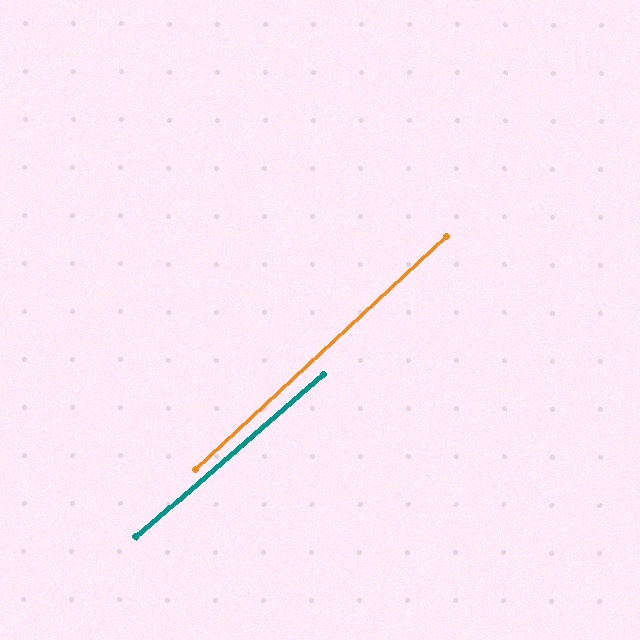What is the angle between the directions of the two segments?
Approximately 2 degrees.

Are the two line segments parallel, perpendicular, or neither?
Parallel — their directions differ by only 1.8°.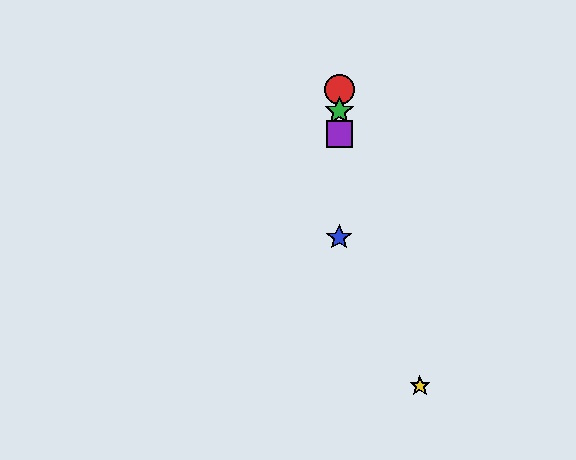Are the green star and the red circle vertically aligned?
Yes, both are at x≈339.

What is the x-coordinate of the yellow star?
The yellow star is at x≈420.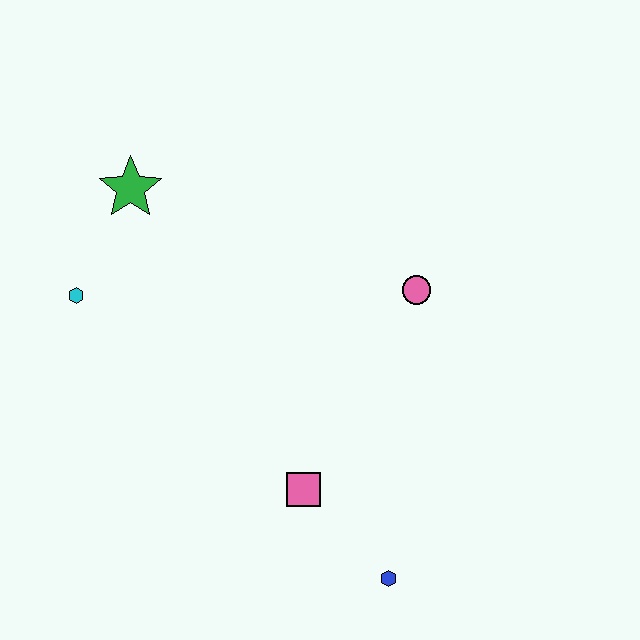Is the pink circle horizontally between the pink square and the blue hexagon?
No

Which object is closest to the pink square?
The blue hexagon is closest to the pink square.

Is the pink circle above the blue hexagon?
Yes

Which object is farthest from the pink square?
The green star is farthest from the pink square.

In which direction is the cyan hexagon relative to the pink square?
The cyan hexagon is to the left of the pink square.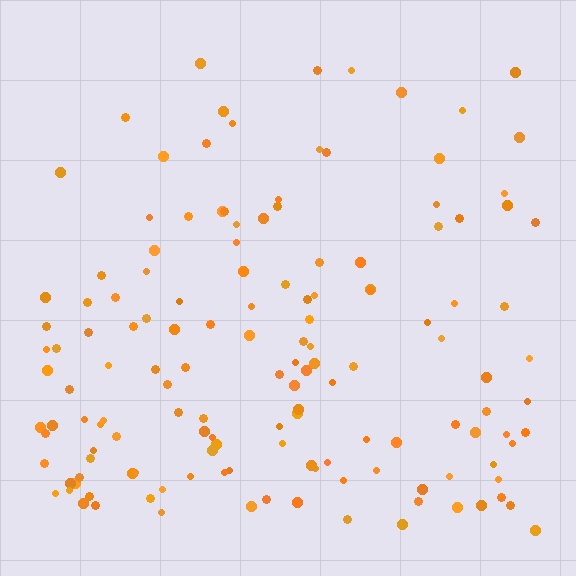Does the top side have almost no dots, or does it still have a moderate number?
Still a moderate number, just noticeably fewer than the bottom.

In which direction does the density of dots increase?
From top to bottom, with the bottom side densest.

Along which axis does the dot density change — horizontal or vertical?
Vertical.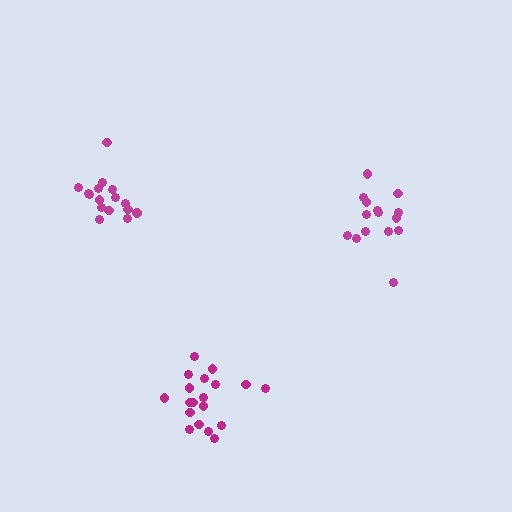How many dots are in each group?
Group 1: 19 dots, Group 2: 15 dots, Group 3: 16 dots (50 total).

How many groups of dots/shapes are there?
There are 3 groups.